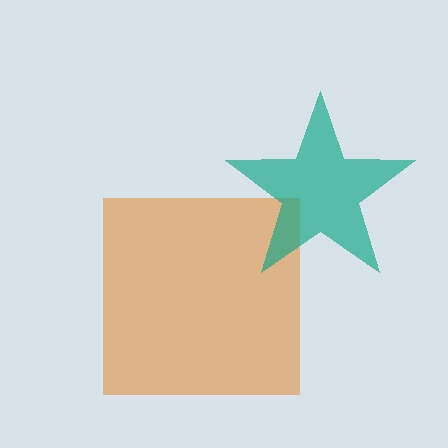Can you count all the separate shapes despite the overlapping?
Yes, there are 2 separate shapes.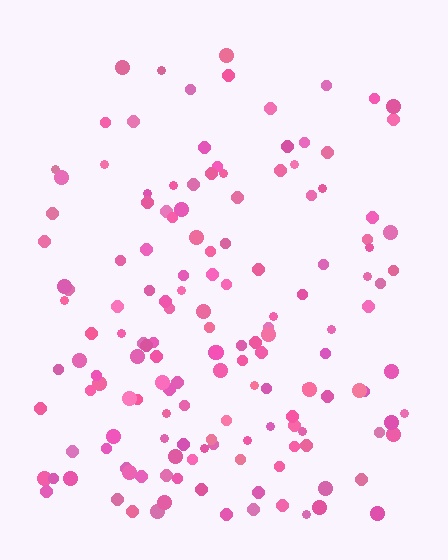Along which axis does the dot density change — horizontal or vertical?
Vertical.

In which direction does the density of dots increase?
From top to bottom, with the bottom side densest.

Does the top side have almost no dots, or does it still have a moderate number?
Still a moderate number, just noticeably fewer than the bottom.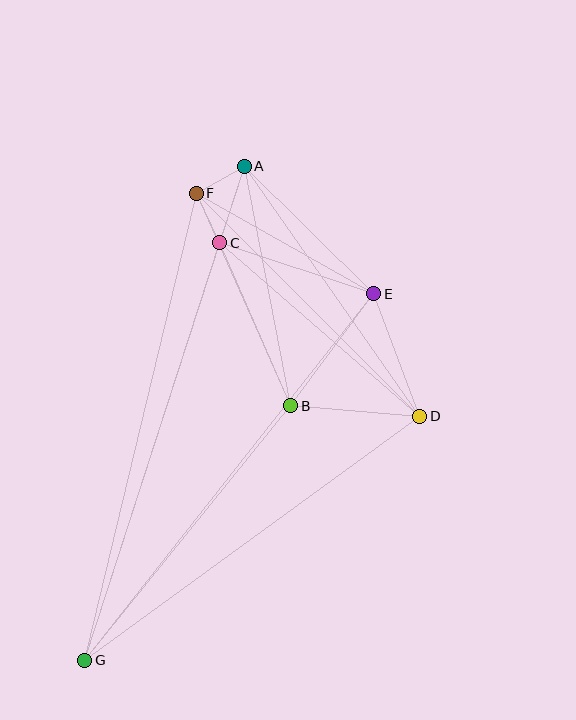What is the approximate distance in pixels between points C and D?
The distance between C and D is approximately 265 pixels.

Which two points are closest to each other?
Points C and F are closest to each other.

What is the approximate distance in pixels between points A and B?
The distance between A and B is approximately 244 pixels.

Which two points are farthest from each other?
Points A and G are farthest from each other.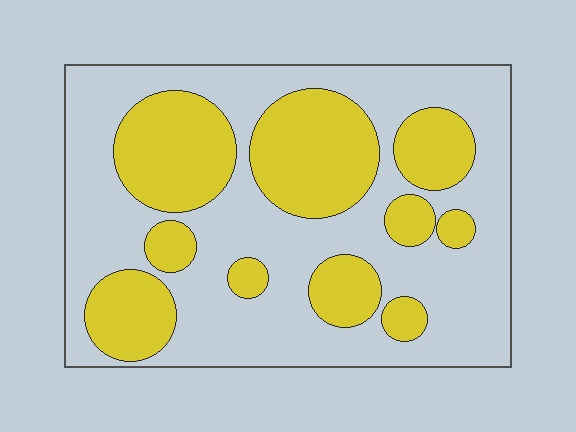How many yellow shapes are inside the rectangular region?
10.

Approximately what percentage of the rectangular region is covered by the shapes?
Approximately 35%.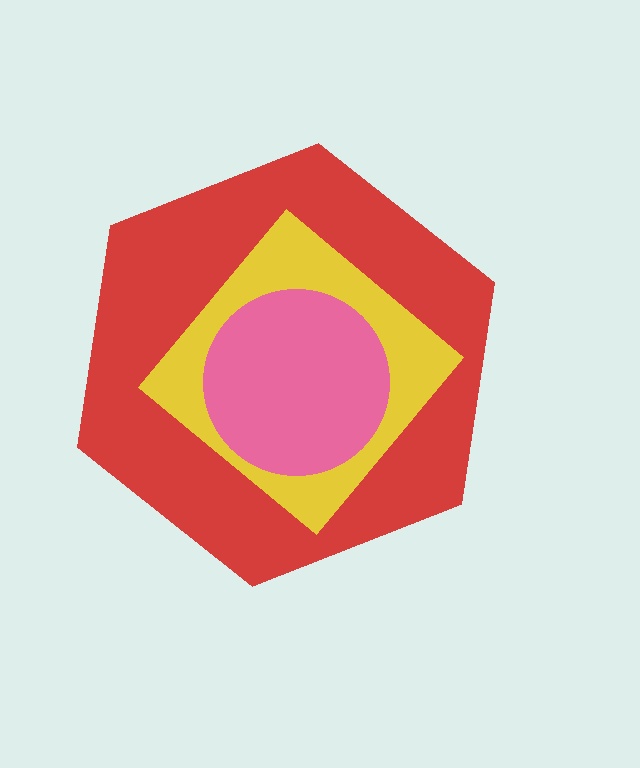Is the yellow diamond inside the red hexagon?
Yes.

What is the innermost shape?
The pink circle.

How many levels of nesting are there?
3.